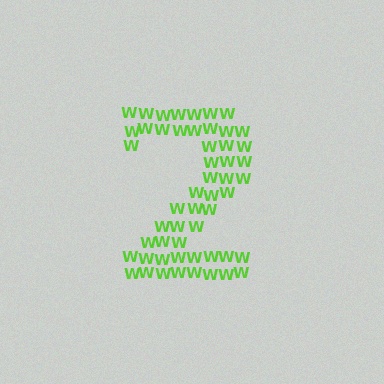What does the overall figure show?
The overall figure shows the digit 2.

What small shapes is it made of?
It is made of small letter W's.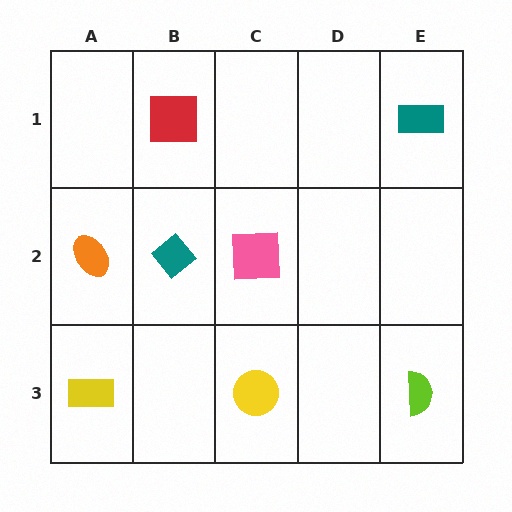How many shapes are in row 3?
3 shapes.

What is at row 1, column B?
A red square.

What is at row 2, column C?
A pink square.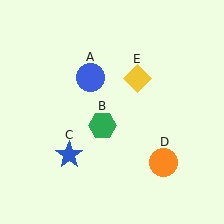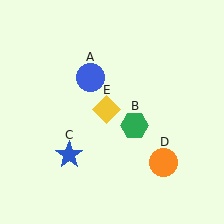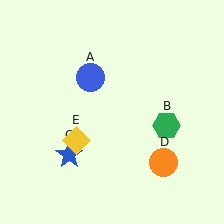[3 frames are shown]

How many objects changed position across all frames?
2 objects changed position: green hexagon (object B), yellow diamond (object E).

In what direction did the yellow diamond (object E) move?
The yellow diamond (object E) moved down and to the left.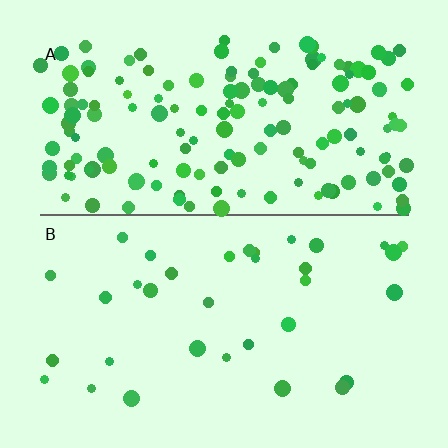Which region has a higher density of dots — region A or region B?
A (the top).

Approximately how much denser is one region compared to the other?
Approximately 4.2× — region A over region B.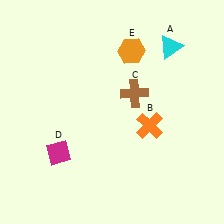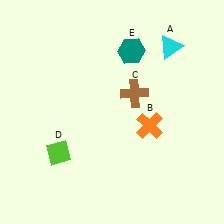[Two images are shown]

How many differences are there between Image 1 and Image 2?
There are 2 differences between the two images.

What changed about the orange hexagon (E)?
In Image 1, E is orange. In Image 2, it changed to teal.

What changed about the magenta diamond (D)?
In Image 1, D is magenta. In Image 2, it changed to lime.